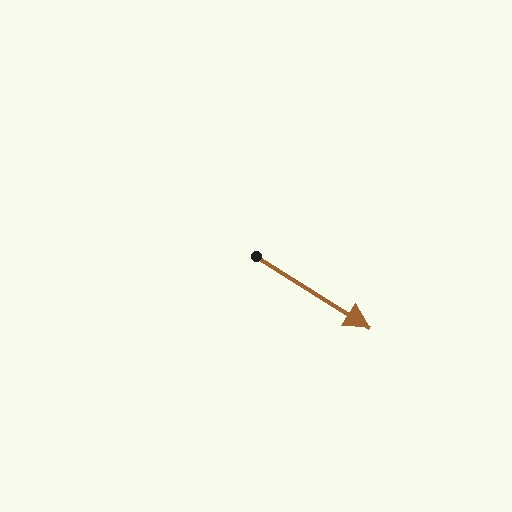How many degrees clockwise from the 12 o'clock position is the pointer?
Approximately 122 degrees.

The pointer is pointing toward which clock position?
Roughly 4 o'clock.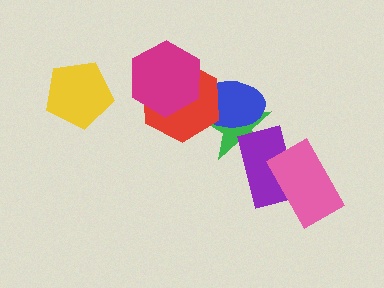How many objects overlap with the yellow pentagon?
0 objects overlap with the yellow pentagon.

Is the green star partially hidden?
Yes, it is partially covered by another shape.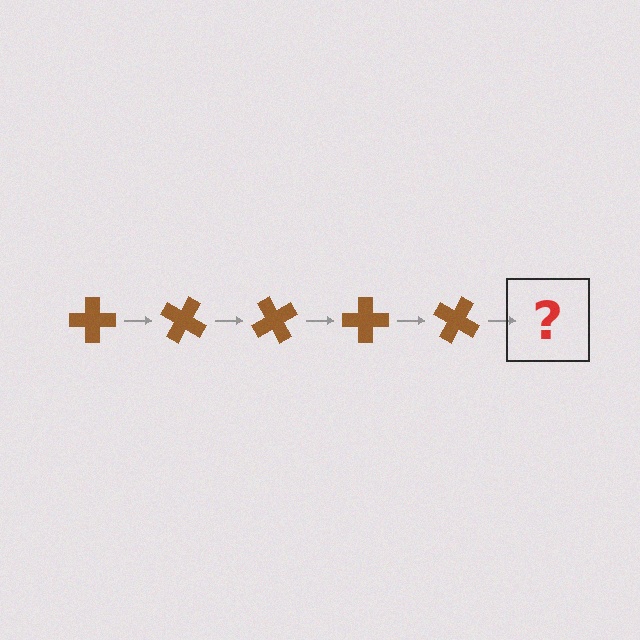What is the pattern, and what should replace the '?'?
The pattern is that the cross rotates 30 degrees each step. The '?' should be a brown cross rotated 150 degrees.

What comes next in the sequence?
The next element should be a brown cross rotated 150 degrees.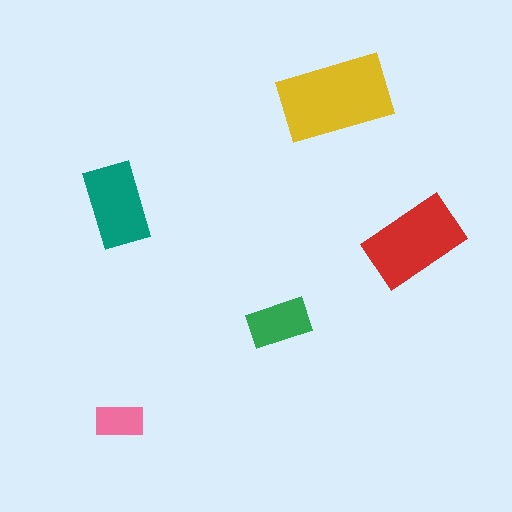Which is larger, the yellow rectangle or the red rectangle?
The yellow one.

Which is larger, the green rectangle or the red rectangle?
The red one.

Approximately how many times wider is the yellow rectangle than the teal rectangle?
About 1.5 times wider.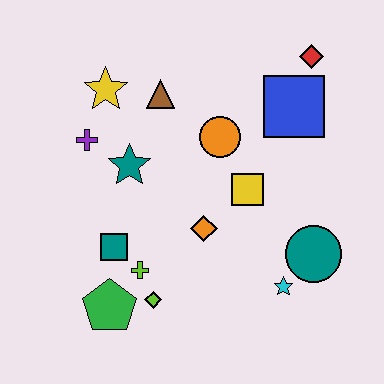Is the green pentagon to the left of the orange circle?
Yes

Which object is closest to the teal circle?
The cyan star is closest to the teal circle.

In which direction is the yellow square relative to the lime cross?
The yellow square is to the right of the lime cross.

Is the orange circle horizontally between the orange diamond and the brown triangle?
No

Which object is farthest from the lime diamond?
The red diamond is farthest from the lime diamond.